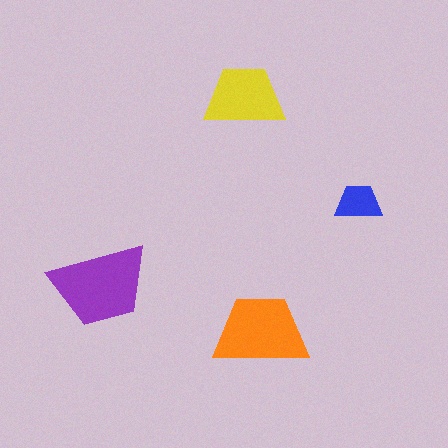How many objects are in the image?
There are 4 objects in the image.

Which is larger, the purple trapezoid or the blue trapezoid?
The purple one.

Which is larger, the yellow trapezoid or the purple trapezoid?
The purple one.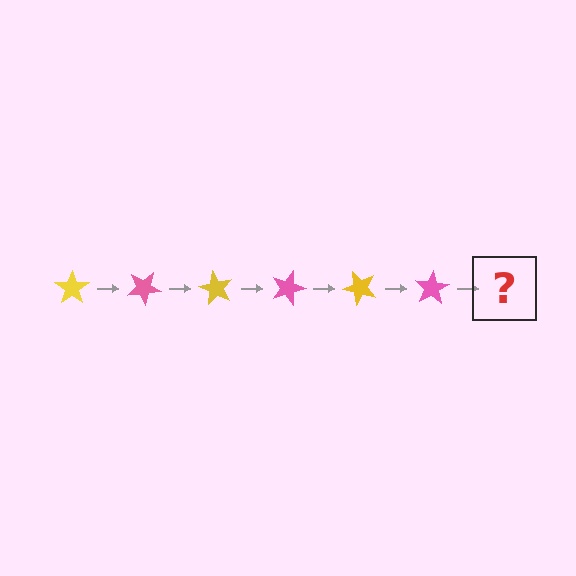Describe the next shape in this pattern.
It should be a yellow star, rotated 180 degrees from the start.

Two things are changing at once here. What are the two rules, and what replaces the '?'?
The two rules are that it rotates 30 degrees each step and the color cycles through yellow and pink. The '?' should be a yellow star, rotated 180 degrees from the start.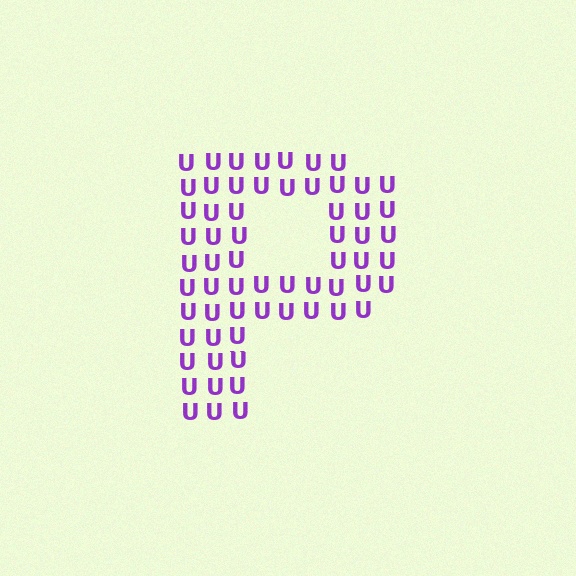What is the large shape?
The large shape is the letter P.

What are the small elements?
The small elements are letter U's.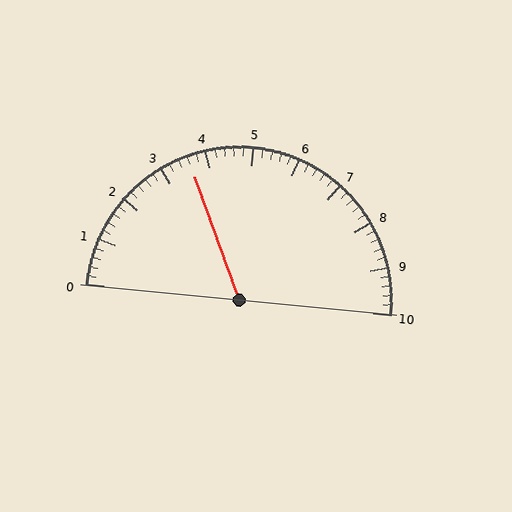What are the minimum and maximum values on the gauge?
The gauge ranges from 0 to 10.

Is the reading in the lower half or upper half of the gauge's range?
The reading is in the lower half of the range (0 to 10).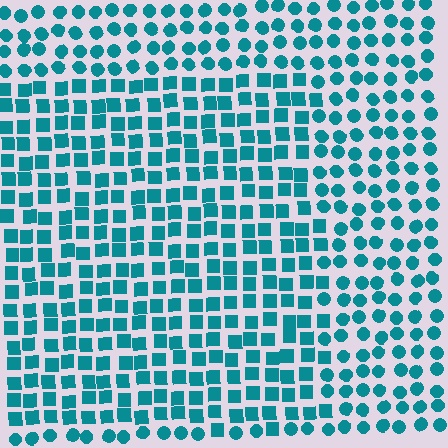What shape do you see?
I see a rectangle.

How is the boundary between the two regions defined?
The boundary is defined by a change in element shape: squares inside vs. circles outside. All elements share the same color and spacing.